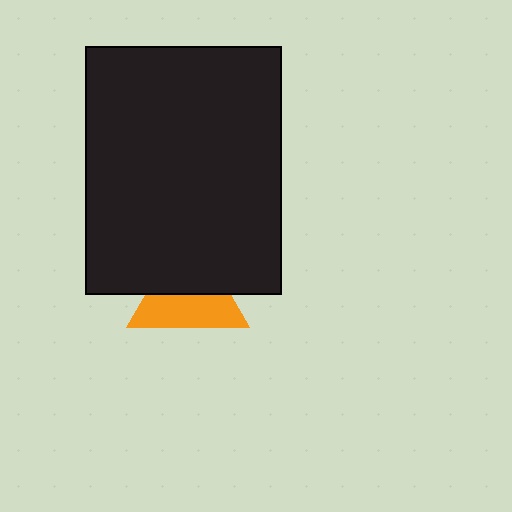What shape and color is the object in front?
The object in front is a black rectangle.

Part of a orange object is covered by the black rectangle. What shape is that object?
It is a triangle.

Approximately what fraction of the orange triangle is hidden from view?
Roughly 49% of the orange triangle is hidden behind the black rectangle.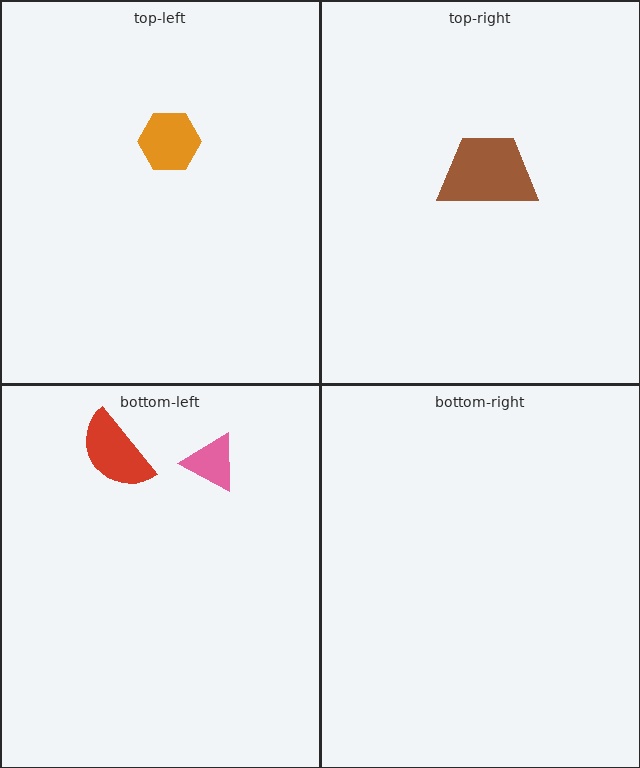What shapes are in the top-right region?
The brown trapezoid.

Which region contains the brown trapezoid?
The top-right region.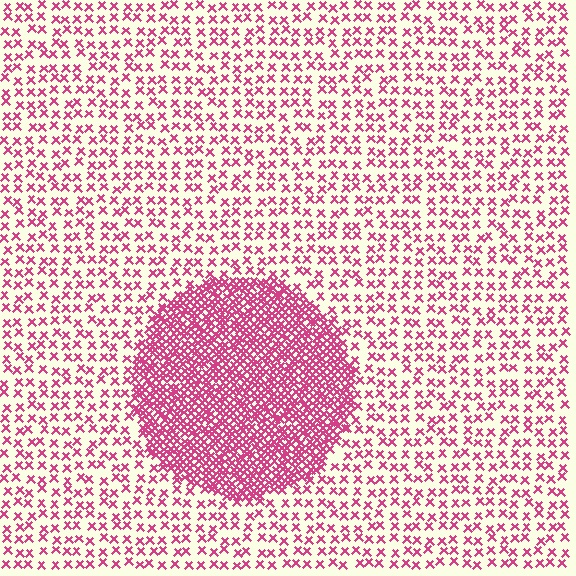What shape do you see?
I see a circle.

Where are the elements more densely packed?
The elements are more densely packed inside the circle boundary.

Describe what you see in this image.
The image contains small magenta elements arranged at two different densities. A circle-shaped region is visible where the elements are more densely packed than the surrounding area.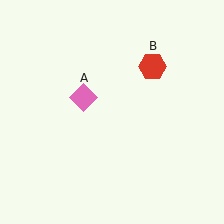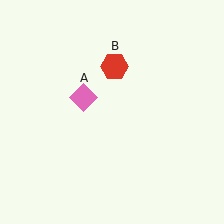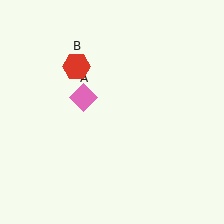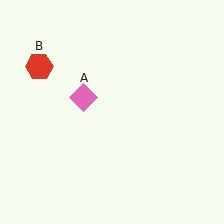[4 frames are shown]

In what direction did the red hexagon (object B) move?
The red hexagon (object B) moved left.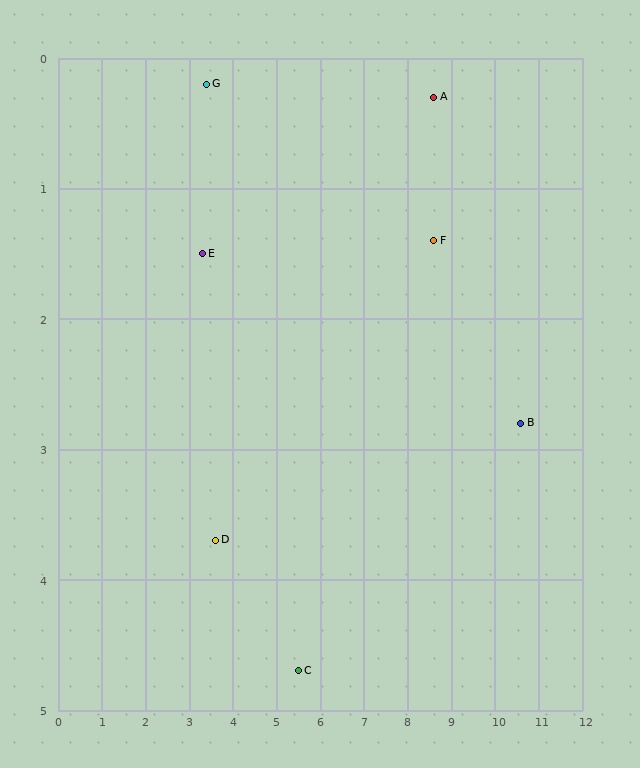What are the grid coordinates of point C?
Point C is at approximately (5.5, 4.7).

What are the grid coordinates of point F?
Point F is at approximately (8.6, 1.4).